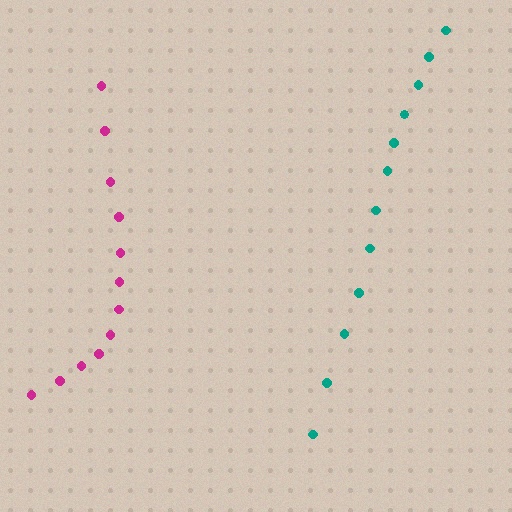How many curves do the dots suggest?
There are 2 distinct paths.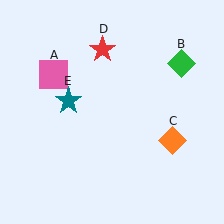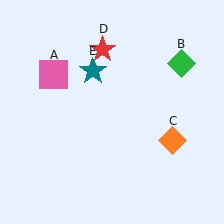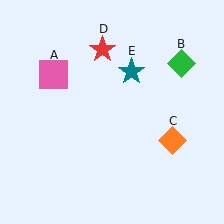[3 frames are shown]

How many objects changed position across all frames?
1 object changed position: teal star (object E).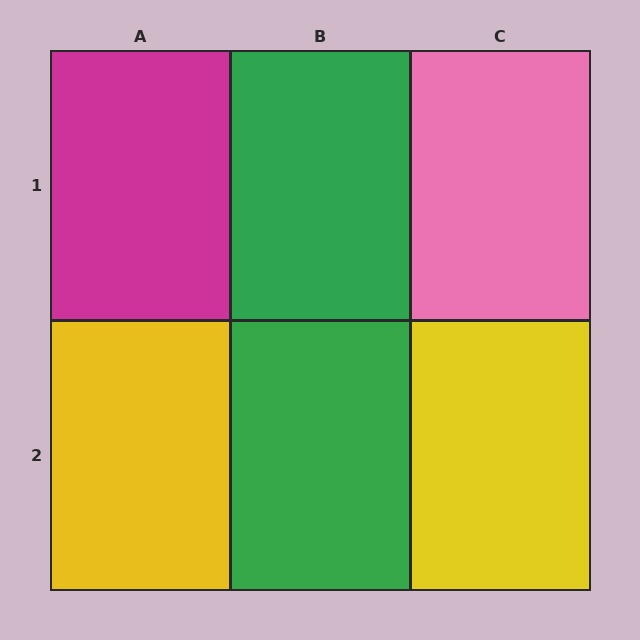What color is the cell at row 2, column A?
Yellow.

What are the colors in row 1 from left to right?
Magenta, green, pink.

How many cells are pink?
1 cell is pink.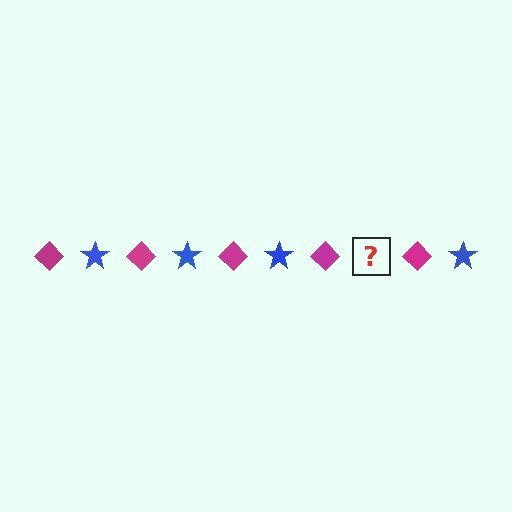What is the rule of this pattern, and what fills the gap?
The rule is that the pattern alternates between magenta diamond and blue star. The gap should be filled with a blue star.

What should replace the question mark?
The question mark should be replaced with a blue star.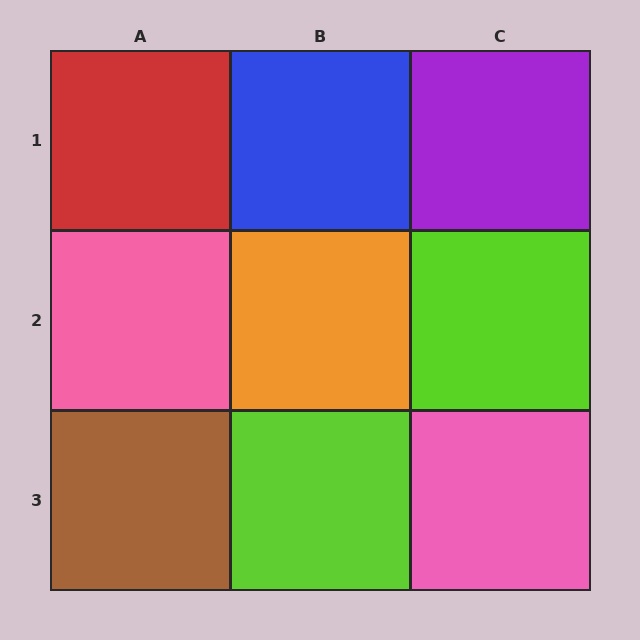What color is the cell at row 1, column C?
Purple.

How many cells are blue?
1 cell is blue.